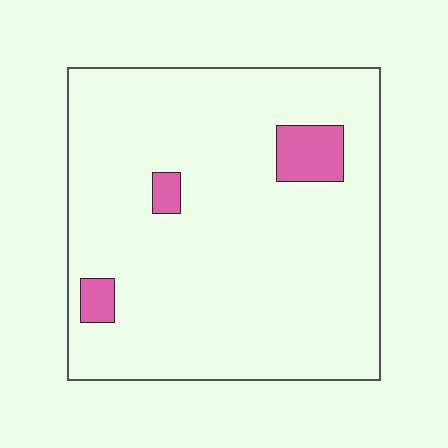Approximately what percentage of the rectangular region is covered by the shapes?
Approximately 5%.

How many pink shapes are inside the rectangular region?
3.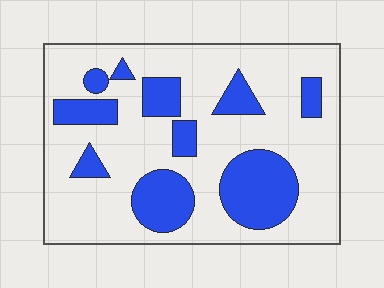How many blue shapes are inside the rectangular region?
10.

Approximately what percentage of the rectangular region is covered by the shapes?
Approximately 25%.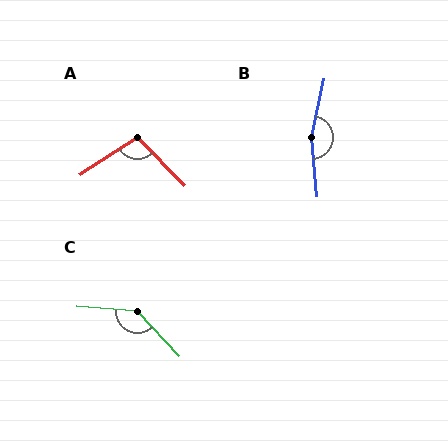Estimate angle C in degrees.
Approximately 137 degrees.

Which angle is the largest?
B, at approximately 163 degrees.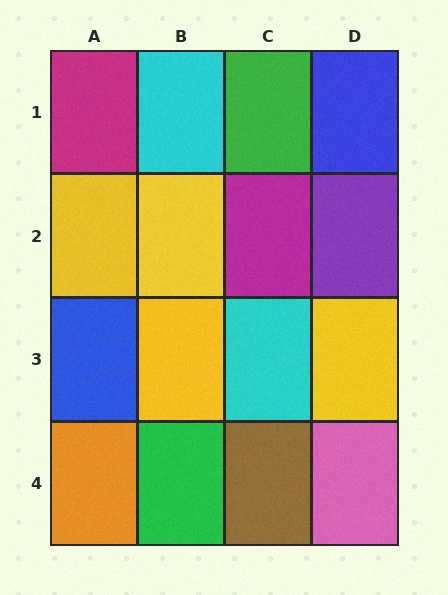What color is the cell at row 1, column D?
Blue.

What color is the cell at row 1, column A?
Magenta.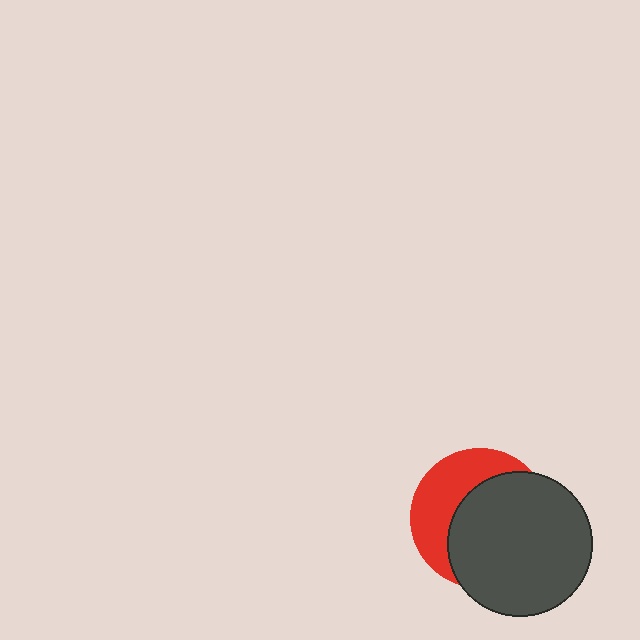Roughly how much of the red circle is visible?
A small part of it is visible (roughly 39%).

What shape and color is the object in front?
The object in front is a dark gray circle.